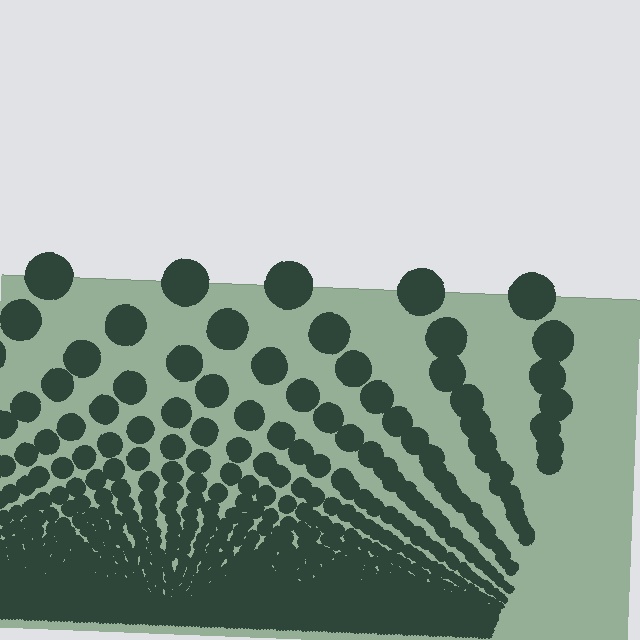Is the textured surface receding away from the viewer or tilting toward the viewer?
The surface appears to tilt toward the viewer. Texture elements get larger and sparser toward the top.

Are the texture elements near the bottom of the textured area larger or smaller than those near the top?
Smaller. The gradient is inverted — elements near the bottom are smaller and denser.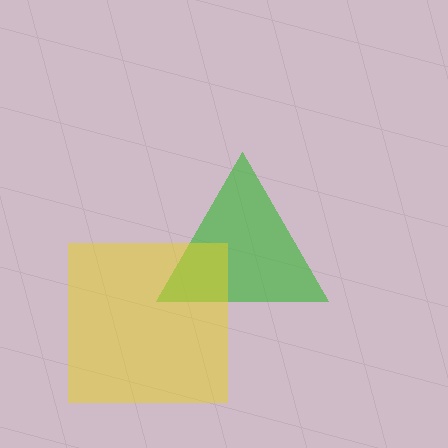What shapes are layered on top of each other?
The layered shapes are: a green triangle, a yellow square.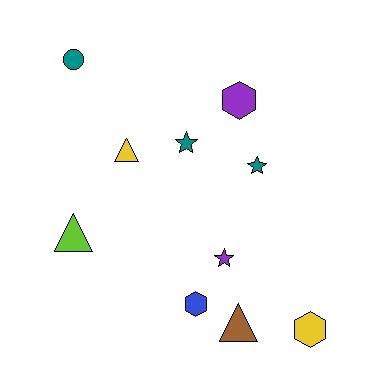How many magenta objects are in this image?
There are no magenta objects.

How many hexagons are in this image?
There are 3 hexagons.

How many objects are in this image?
There are 10 objects.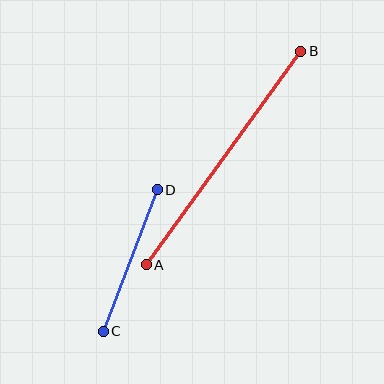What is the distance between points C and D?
The distance is approximately 152 pixels.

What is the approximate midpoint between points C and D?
The midpoint is at approximately (130, 260) pixels.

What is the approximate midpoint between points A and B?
The midpoint is at approximately (223, 158) pixels.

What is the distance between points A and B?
The distance is approximately 264 pixels.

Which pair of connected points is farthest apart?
Points A and B are farthest apart.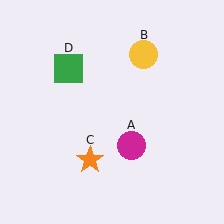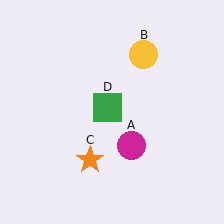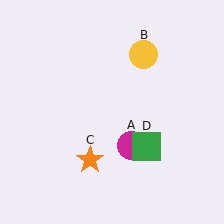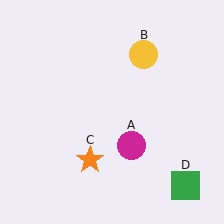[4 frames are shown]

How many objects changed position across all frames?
1 object changed position: green square (object D).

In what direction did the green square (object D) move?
The green square (object D) moved down and to the right.